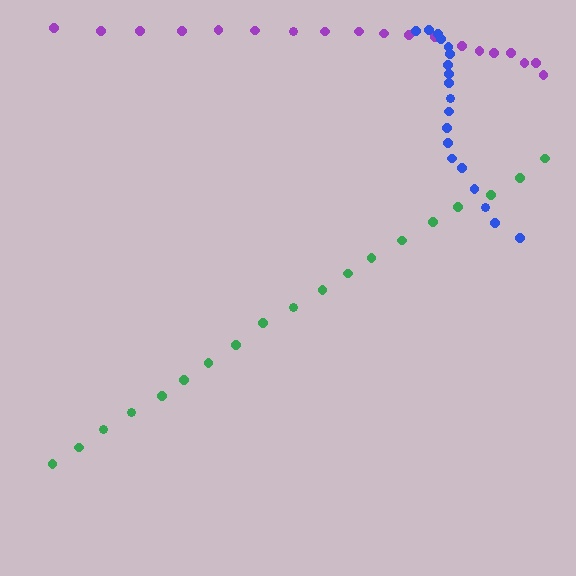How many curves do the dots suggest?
There are 3 distinct paths.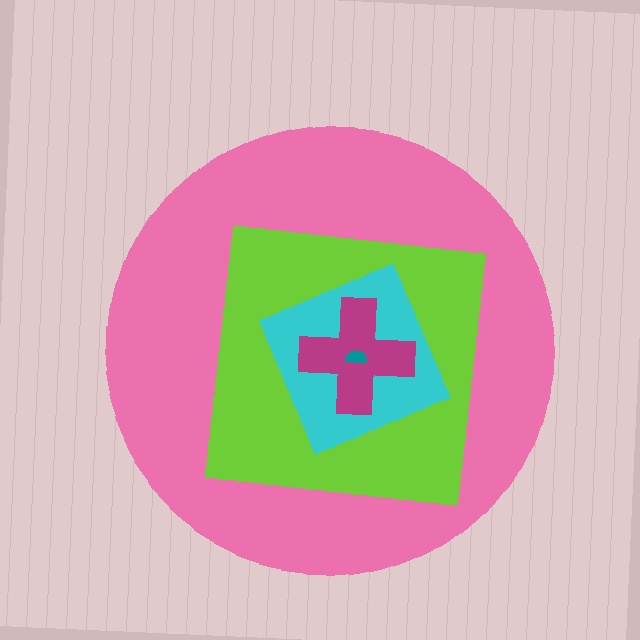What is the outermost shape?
The pink circle.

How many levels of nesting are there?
5.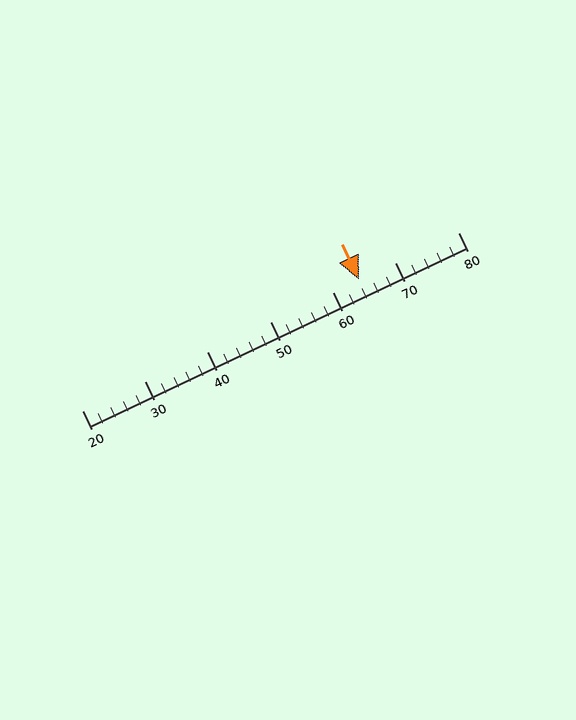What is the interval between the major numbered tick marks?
The major tick marks are spaced 10 units apart.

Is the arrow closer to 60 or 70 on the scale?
The arrow is closer to 60.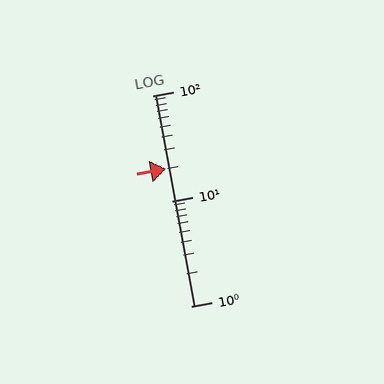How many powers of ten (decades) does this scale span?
The scale spans 2 decades, from 1 to 100.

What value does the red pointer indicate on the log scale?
The pointer indicates approximately 20.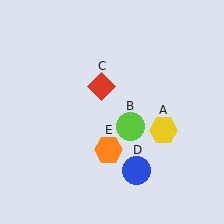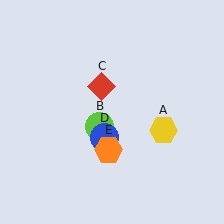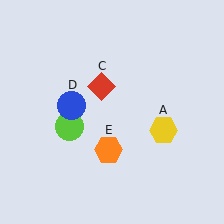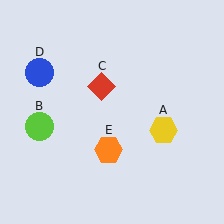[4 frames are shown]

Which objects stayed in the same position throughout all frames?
Yellow hexagon (object A) and red diamond (object C) and orange hexagon (object E) remained stationary.